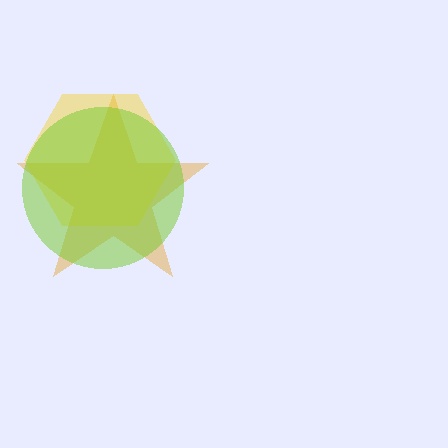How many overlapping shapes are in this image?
There are 3 overlapping shapes in the image.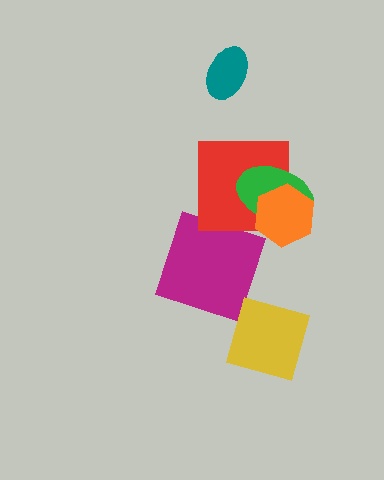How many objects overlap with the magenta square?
0 objects overlap with the magenta square.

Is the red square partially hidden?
Yes, it is partially covered by another shape.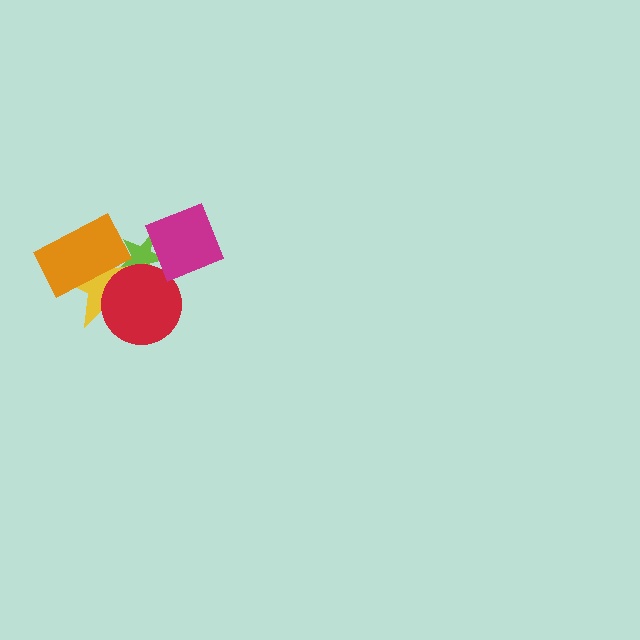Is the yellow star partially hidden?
Yes, it is partially covered by another shape.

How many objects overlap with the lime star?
4 objects overlap with the lime star.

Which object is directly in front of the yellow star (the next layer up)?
The red circle is directly in front of the yellow star.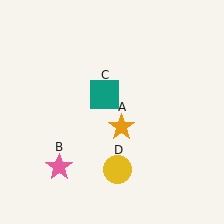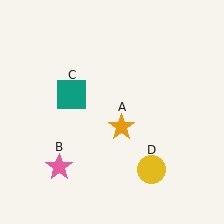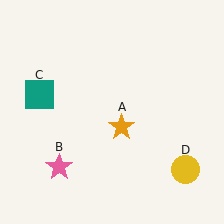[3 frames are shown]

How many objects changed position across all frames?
2 objects changed position: teal square (object C), yellow circle (object D).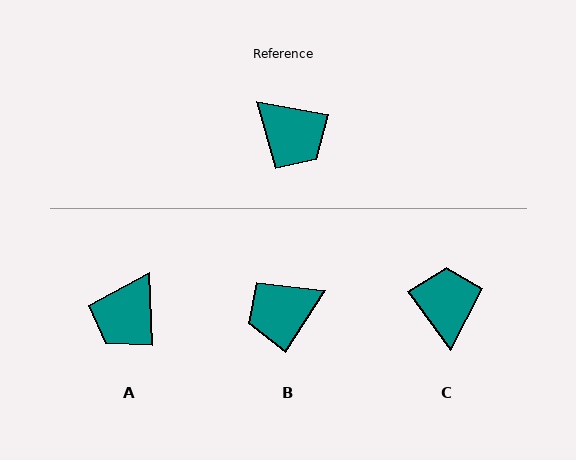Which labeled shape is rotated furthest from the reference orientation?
C, about 136 degrees away.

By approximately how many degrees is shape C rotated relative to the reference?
Approximately 136 degrees counter-clockwise.